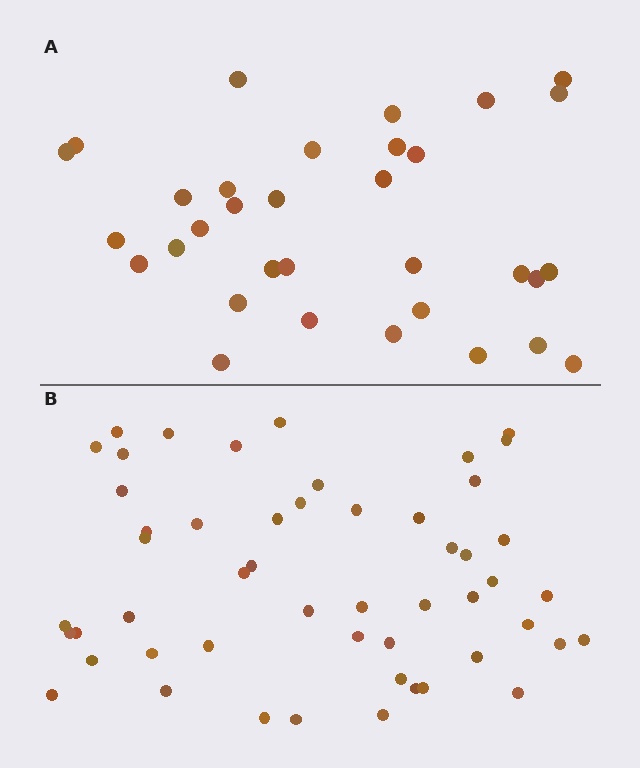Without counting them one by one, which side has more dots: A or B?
Region B (the bottom region) has more dots.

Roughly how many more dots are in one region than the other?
Region B has approximately 20 more dots than region A.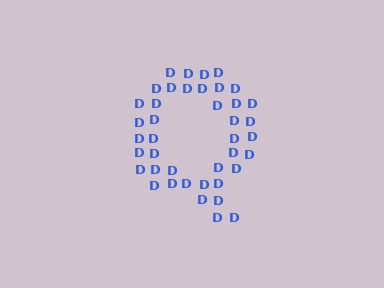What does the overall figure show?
The overall figure shows the letter Q.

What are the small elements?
The small elements are letter D's.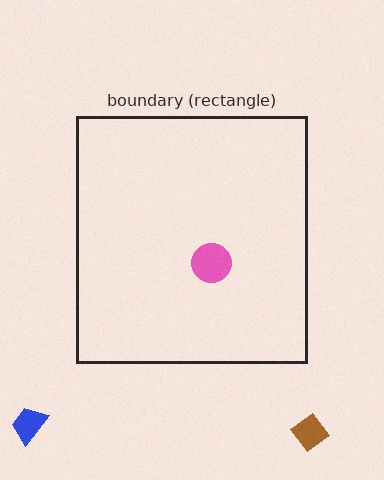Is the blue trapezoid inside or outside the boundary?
Outside.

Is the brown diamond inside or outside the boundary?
Outside.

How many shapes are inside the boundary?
1 inside, 2 outside.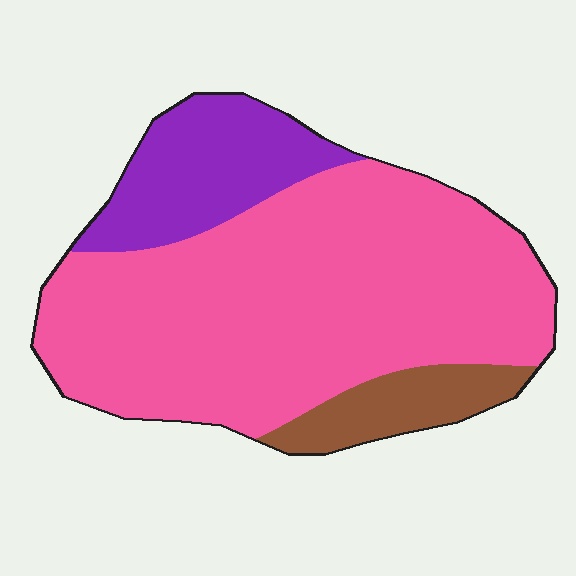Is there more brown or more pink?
Pink.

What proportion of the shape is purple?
Purple takes up between a sixth and a third of the shape.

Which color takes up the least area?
Brown, at roughly 10%.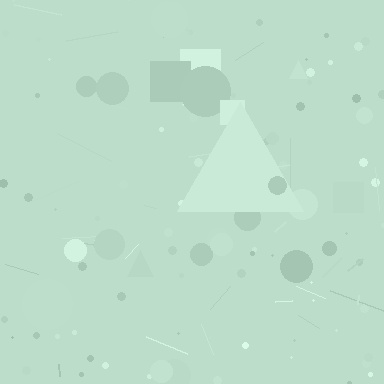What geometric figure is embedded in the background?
A triangle is embedded in the background.